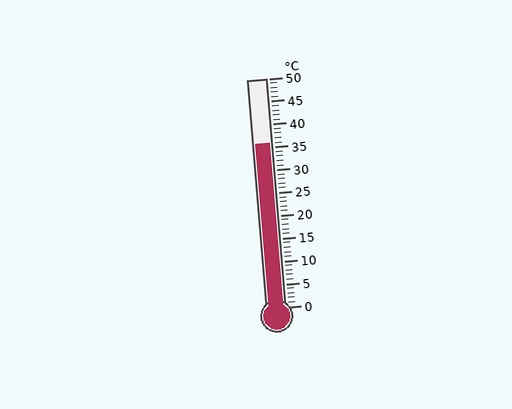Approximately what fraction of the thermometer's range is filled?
The thermometer is filled to approximately 70% of its range.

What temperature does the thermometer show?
The thermometer shows approximately 36°C.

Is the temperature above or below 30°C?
The temperature is above 30°C.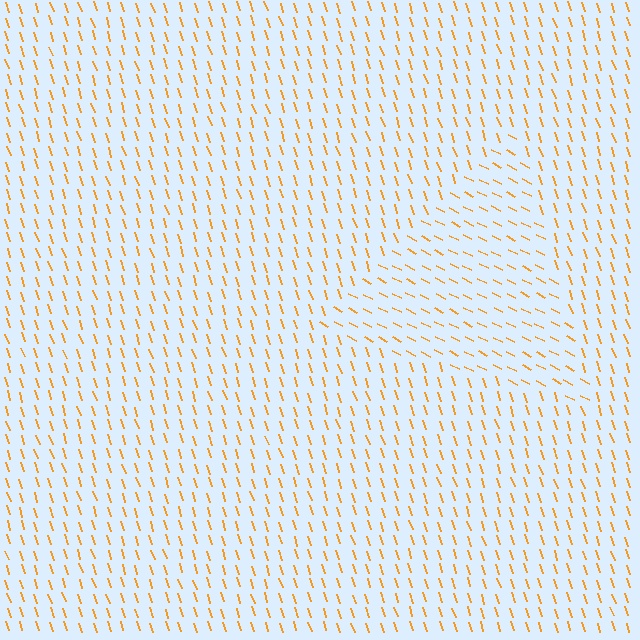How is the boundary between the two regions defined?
The boundary is defined purely by a change in line orientation (approximately 45 degrees difference). All lines are the same color and thickness.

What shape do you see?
I see a triangle.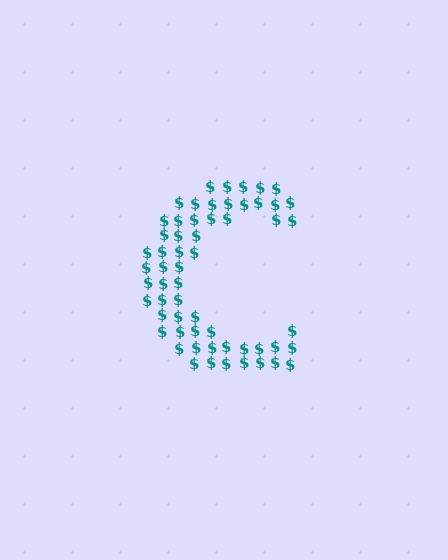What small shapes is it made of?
It is made of small dollar signs.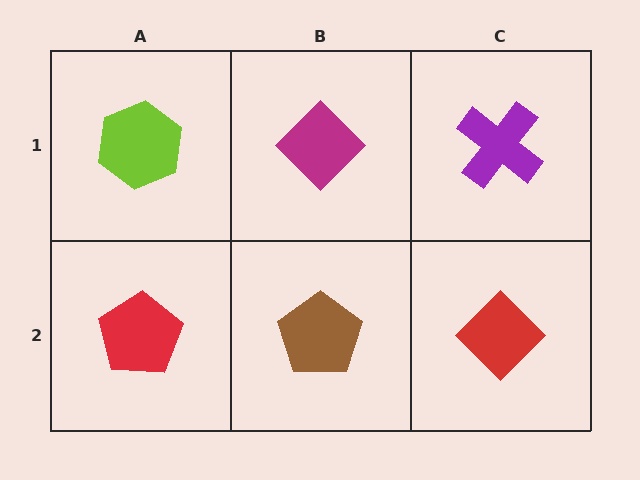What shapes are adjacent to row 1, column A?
A red pentagon (row 2, column A), a magenta diamond (row 1, column B).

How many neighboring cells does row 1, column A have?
2.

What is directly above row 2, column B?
A magenta diamond.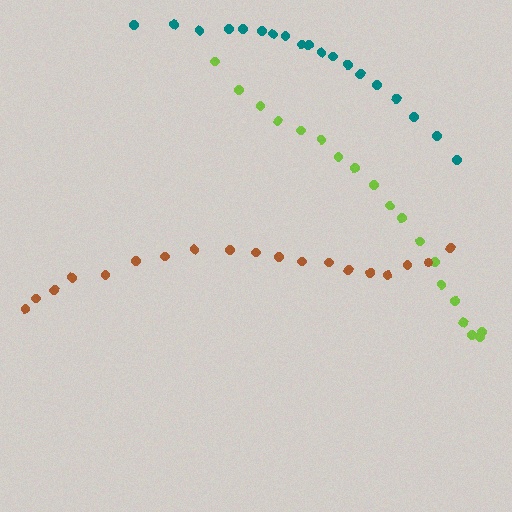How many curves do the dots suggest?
There are 3 distinct paths.